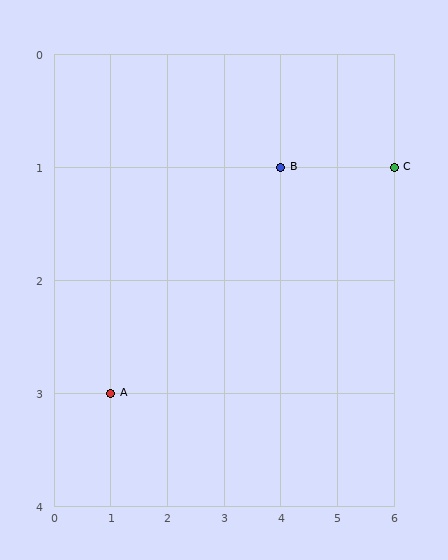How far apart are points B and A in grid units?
Points B and A are 3 columns and 2 rows apart (about 3.6 grid units diagonally).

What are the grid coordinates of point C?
Point C is at grid coordinates (6, 1).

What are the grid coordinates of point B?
Point B is at grid coordinates (4, 1).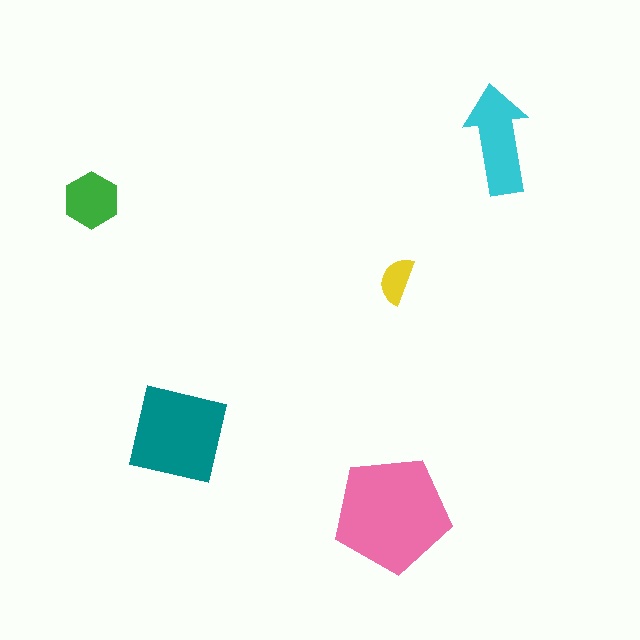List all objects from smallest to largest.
The yellow semicircle, the green hexagon, the cyan arrow, the teal square, the pink pentagon.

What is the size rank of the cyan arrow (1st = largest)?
3rd.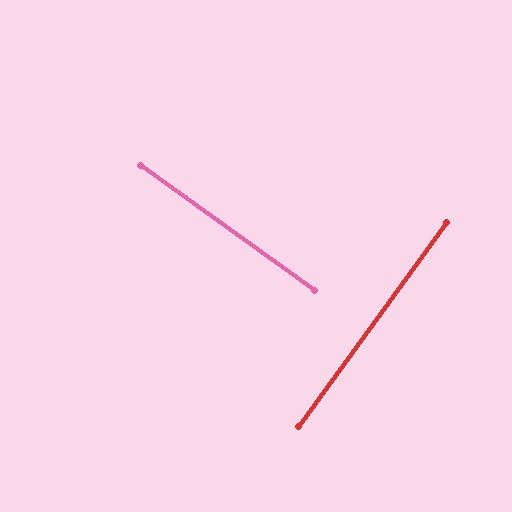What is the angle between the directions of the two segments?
Approximately 90 degrees.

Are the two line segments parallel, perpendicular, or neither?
Perpendicular — they meet at approximately 90°.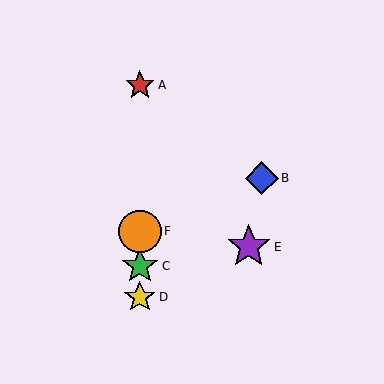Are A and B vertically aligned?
No, A is at x≈140 and B is at x≈262.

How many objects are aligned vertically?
4 objects (A, C, D, F) are aligned vertically.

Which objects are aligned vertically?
Objects A, C, D, F are aligned vertically.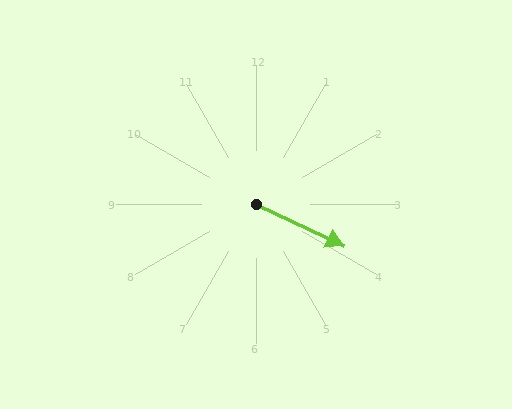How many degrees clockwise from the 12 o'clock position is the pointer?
Approximately 115 degrees.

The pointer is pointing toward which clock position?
Roughly 4 o'clock.